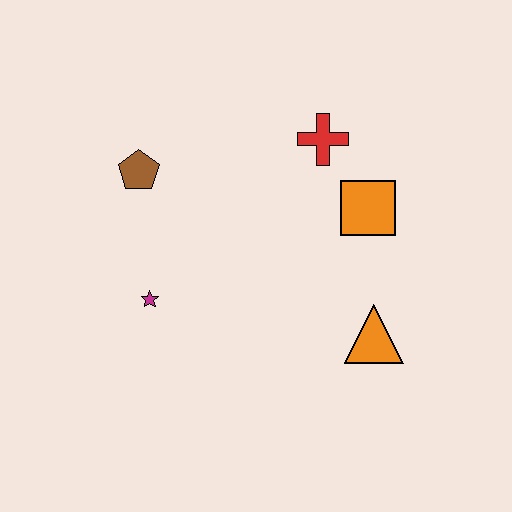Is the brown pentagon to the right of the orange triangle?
No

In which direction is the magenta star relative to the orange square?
The magenta star is to the left of the orange square.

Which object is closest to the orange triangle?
The orange square is closest to the orange triangle.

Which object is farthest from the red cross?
The magenta star is farthest from the red cross.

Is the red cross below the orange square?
No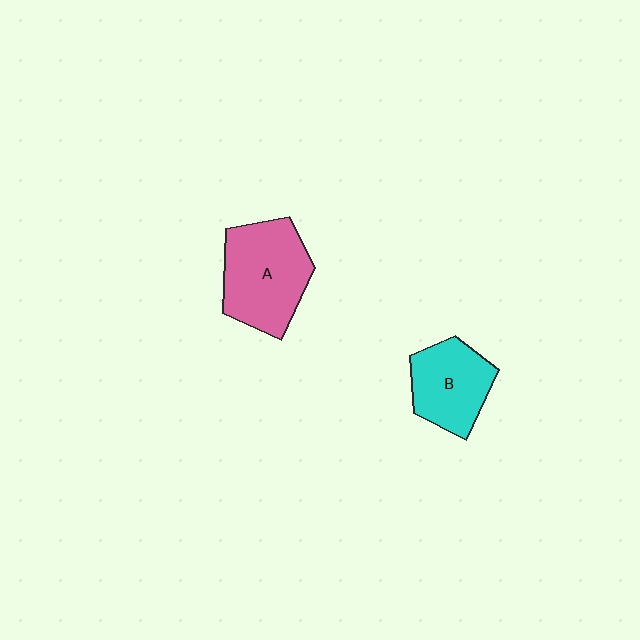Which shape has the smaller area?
Shape B (cyan).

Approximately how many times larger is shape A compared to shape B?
Approximately 1.4 times.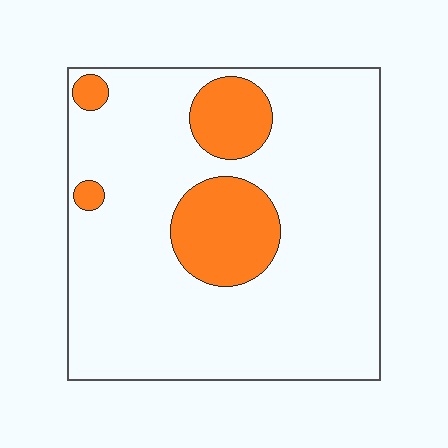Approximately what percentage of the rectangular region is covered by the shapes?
Approximately 15%.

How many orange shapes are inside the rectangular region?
4.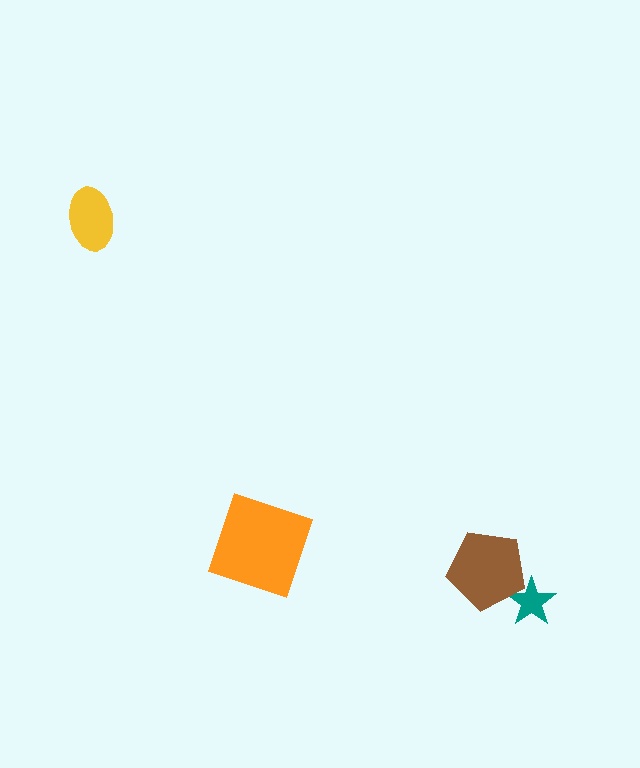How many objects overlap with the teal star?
1 object overlaps with the teal star.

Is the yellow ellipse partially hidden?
No, no other shape covers it.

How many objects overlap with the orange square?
0 objects overlap with the orange square.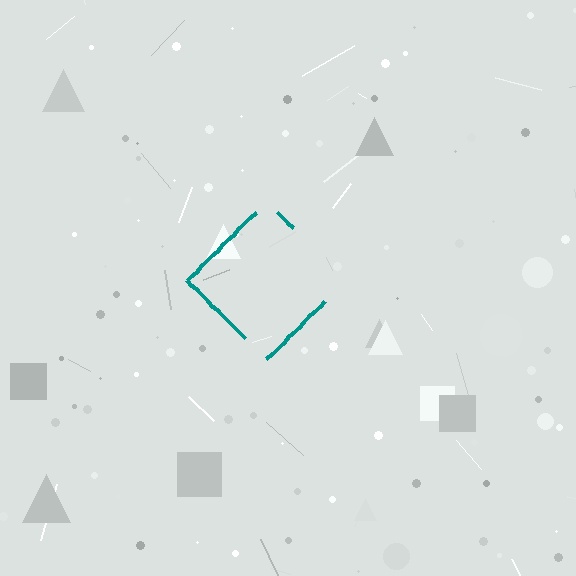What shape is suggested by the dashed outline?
The dashed outline suggests a diamond.